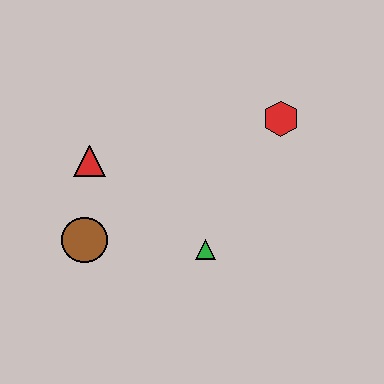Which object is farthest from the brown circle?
The red hexagon is farthest from the brown circle.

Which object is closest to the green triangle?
The brown circle is closest to the green triangle.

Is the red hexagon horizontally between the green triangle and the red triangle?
No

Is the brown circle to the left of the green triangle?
Yes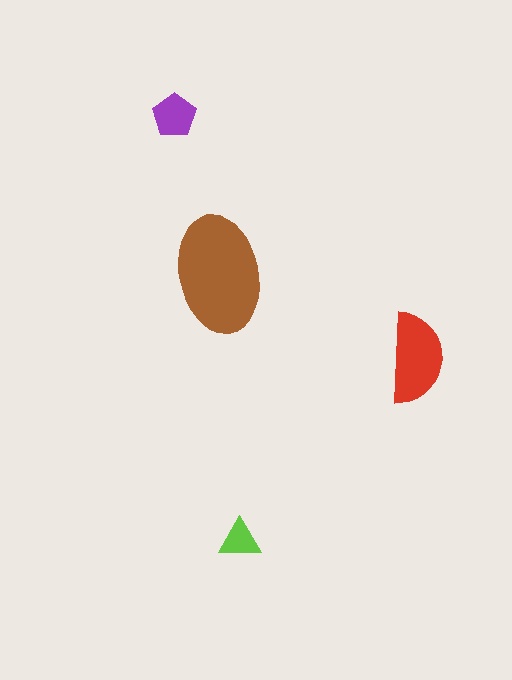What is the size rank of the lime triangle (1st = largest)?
4th.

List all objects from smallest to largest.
The lime triangle, the purple pentagon, the red semicircle, the brown ellipse.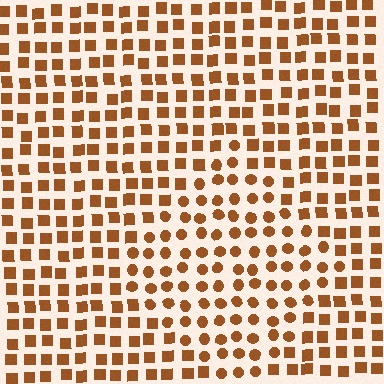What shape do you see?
I see a diamond.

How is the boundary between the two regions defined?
The boundary is defined by a change in element shape: circles inside vs. squares outside. All elements share the same color and spacing.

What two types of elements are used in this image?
The image uses circles inside the diamond region and squares outside it.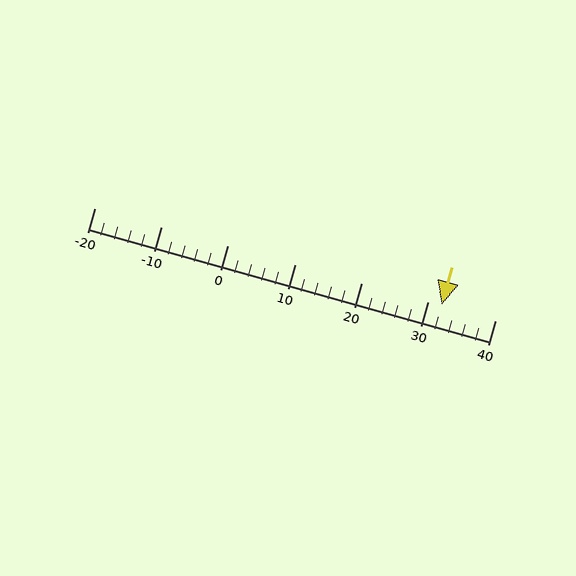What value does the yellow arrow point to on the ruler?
The yellow arrow points to approximately 32.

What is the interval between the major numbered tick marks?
The major tick marks are spaced 10 units apart.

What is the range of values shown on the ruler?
The ruler shows values from -20 to 40.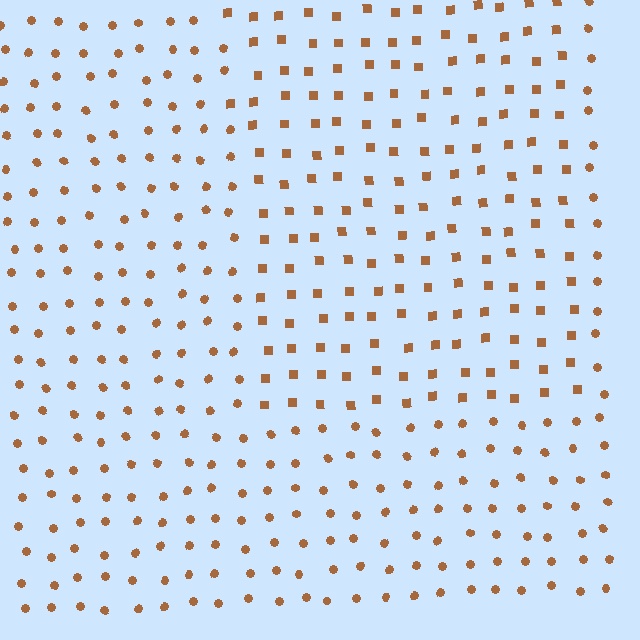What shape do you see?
I see a rectangle.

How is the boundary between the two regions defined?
The boundary is defined by a change in element shape: squares inside vs. circles outside. All elements share the same color and spacing.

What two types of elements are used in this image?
The image uses squares inside the rectangle region and circles outside it.